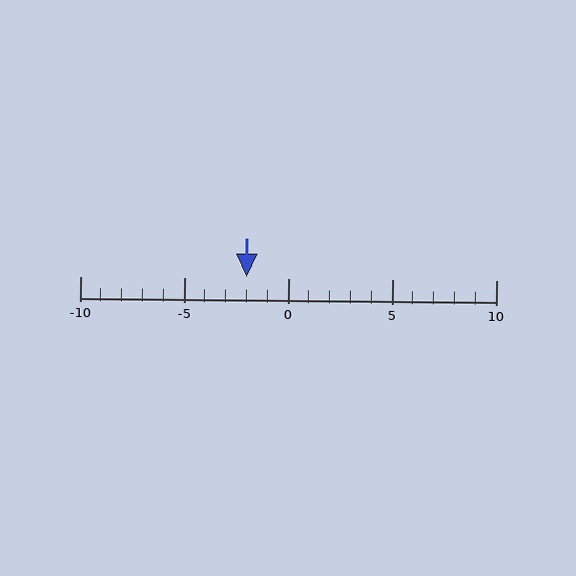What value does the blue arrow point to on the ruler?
The blue arrow points to approximately -2.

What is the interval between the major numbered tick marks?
The major tick marks are spaced 5 units apart.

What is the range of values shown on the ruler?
The ruler shows values from -10 to 10.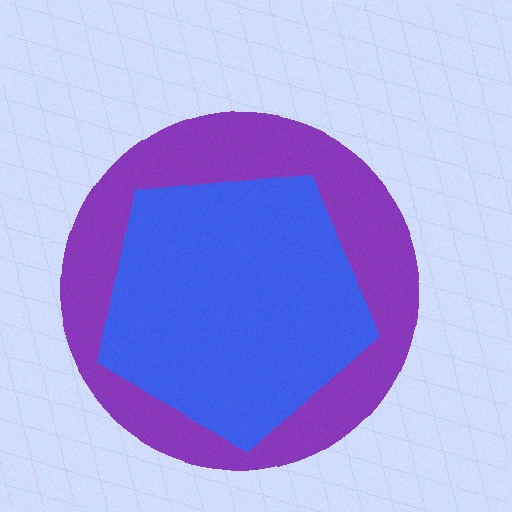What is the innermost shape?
The blue pentagon.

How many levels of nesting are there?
2.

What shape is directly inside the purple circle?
The blue pentagon.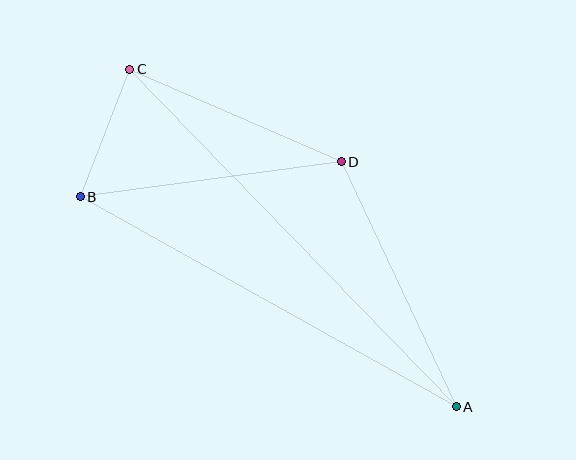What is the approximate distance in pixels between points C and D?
The distance between C and D is approximately 231 pixels.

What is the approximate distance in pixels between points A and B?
The distance between A and B is approximately 431 pixels.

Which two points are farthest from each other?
Points A and C are farthest from each other.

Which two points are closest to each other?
Points B and C are closest to each other.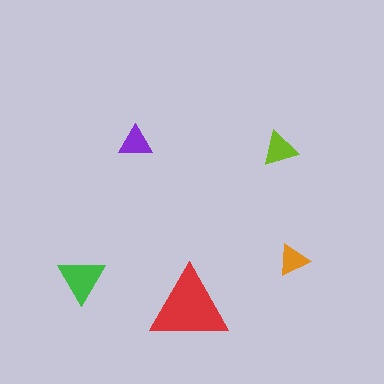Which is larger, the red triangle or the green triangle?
The red one.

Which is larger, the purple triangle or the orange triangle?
The purple one.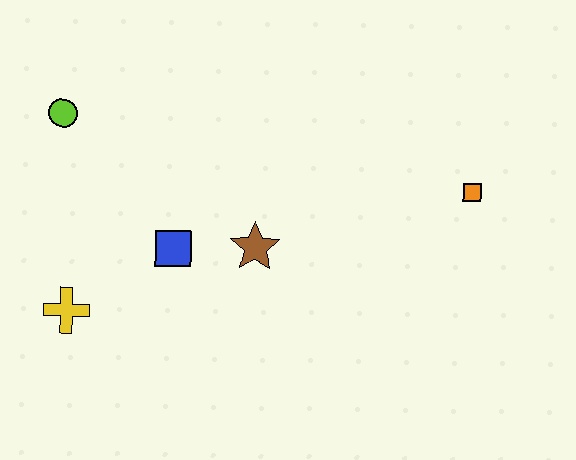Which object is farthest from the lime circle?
The orange square is farthest from the lime circle.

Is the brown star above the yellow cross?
Yes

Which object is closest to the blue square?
The brown star is closest to the blue square.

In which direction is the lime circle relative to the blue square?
The lime circle is above the blue square.